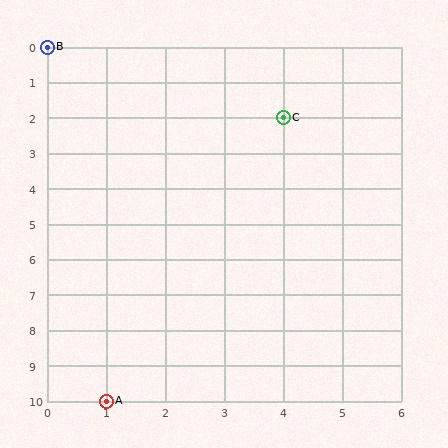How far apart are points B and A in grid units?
Points B and A are 1 column and 10 rows apart (about 10.0 grid units diagonally).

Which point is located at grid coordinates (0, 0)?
Point B is at (0, 0).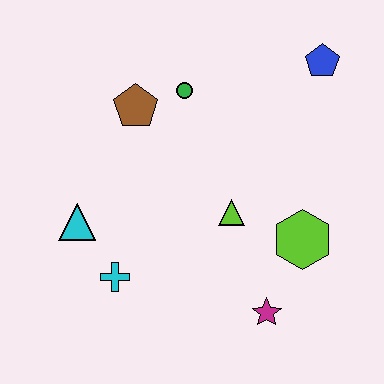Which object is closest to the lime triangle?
The lime hexagon is closest to the lime triangle.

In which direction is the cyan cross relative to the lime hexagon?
The cyan cross is to the left of the lime hexagon.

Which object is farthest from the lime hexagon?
The cyan triangle is farthest from the lime hexagon.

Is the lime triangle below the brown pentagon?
Yes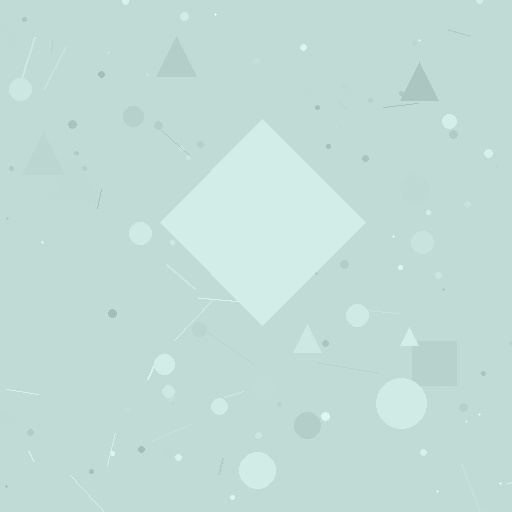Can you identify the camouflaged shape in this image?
The camouflaged shape is a diamond.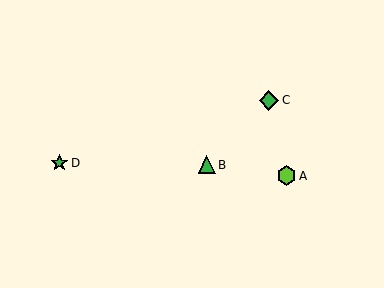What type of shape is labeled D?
Shape D is a green star.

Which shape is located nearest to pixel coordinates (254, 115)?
The green diamond (labeled C) at (269, 100) is nearest to that location.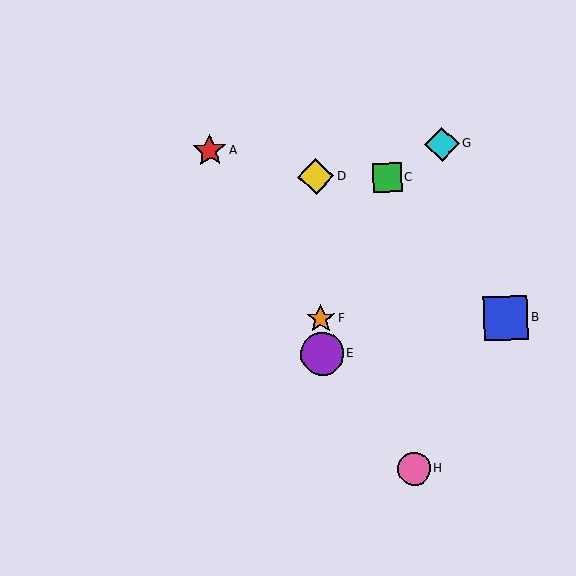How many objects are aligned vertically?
3 objects (D, E, F) are aligned vertically.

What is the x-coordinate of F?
Object F is at x≈321.